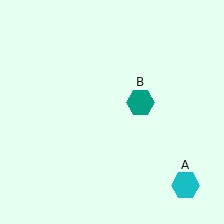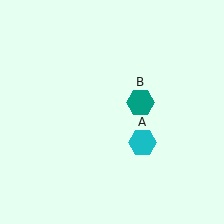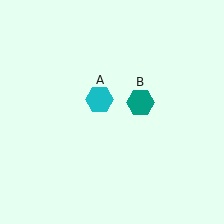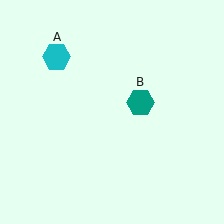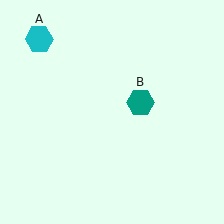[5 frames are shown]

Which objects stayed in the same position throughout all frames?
Teal hexagon (object B) remained stationary.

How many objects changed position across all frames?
1 object changed position: cyan hexagon (object A).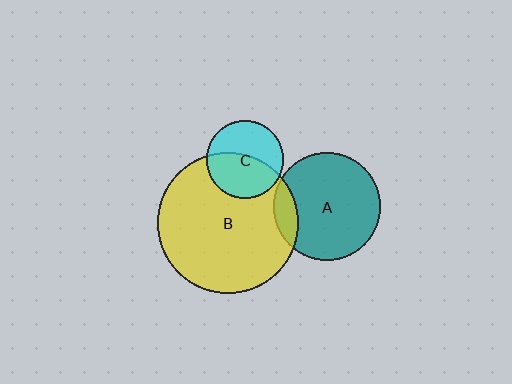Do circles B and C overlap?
Yes.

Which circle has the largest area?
Circle B (yellow).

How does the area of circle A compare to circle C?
Approximately 1.9 times.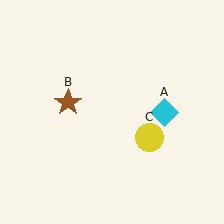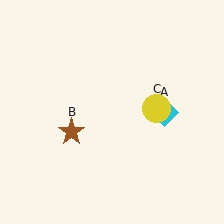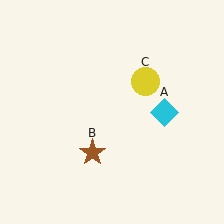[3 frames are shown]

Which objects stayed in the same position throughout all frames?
Cyan diamond (object A) remained stationary.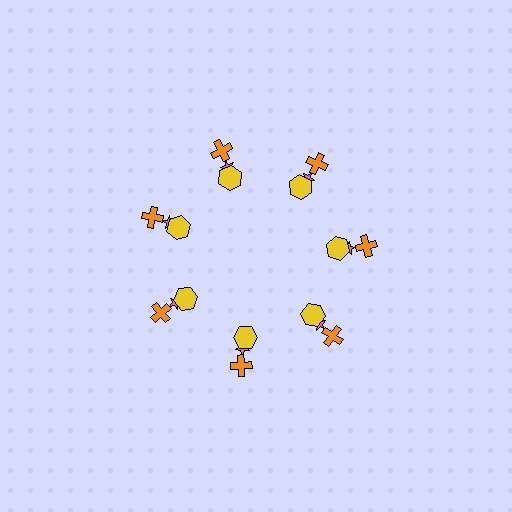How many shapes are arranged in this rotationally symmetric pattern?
There are 21 shapes, arranged in 7 groups of 3.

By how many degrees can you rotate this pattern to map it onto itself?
The pattern maps onto itself every 51 degrees of rotation.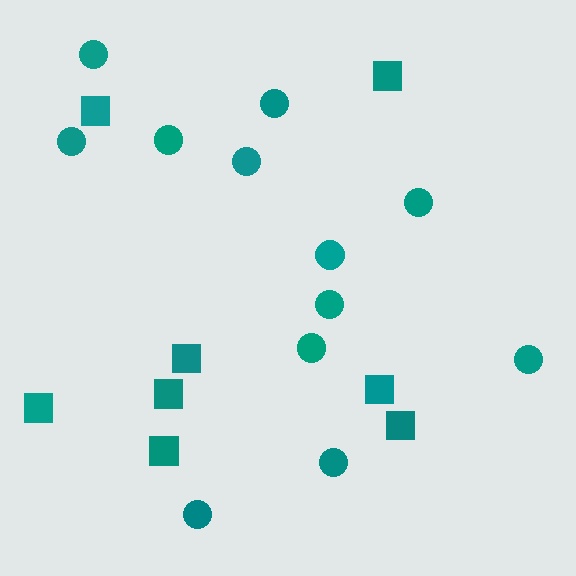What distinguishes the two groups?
There are 2 groups: one group of squares (8) and one group of circles (12).